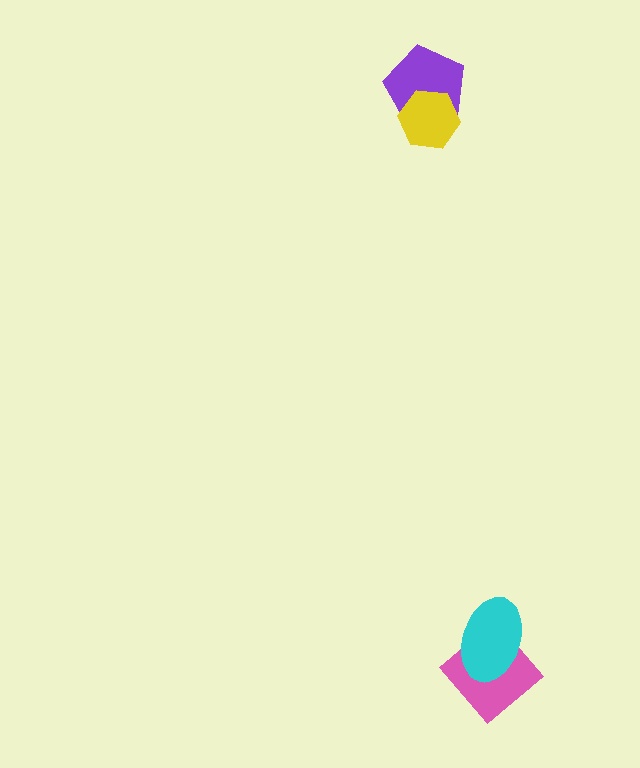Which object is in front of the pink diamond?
The cyan ellipse is in front of the pink diamond.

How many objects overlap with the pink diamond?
1 object overlaps with the pink diamond.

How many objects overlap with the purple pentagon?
1 object overlaps with the purple pentagon.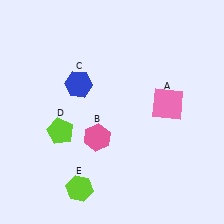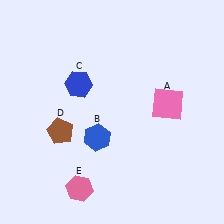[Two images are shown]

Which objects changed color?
B changed from pink to blue. D changed from lime to brown. E changed from lime to pink.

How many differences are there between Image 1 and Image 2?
There are 3 differences between the two images.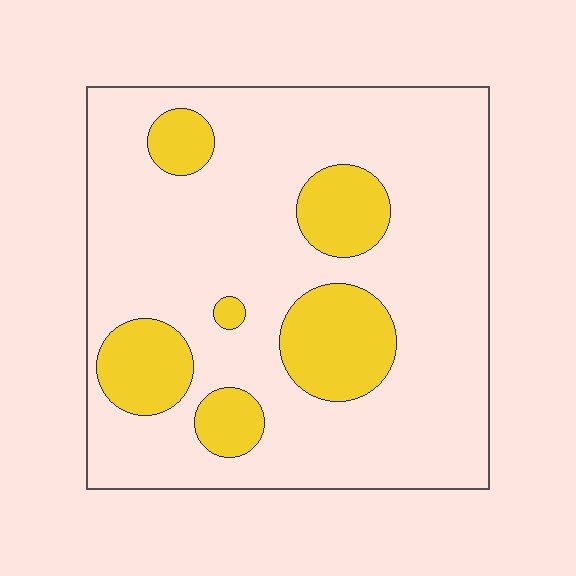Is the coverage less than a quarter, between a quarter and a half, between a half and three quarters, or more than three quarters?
Less than a quarter.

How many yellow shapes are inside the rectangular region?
6.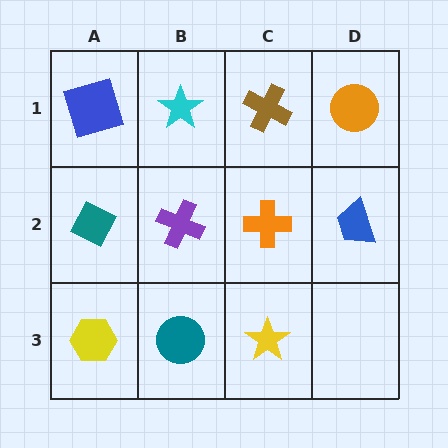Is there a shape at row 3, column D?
No, that cell is empty.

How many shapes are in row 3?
3 shapes.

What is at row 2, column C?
An orange cross.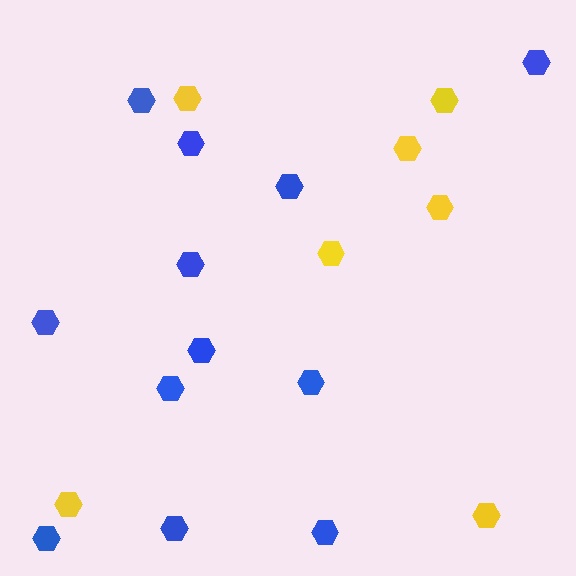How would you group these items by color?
There are 2 groups: one group of blue hexagons (12) and one group of yellow hexagons (7).